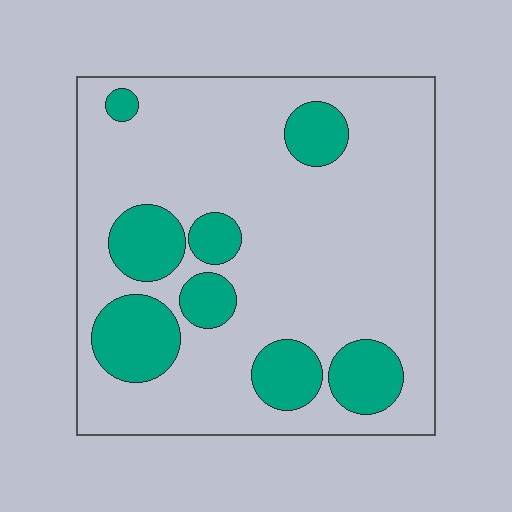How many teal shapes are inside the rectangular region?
8.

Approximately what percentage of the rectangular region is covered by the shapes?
Approximately 20%.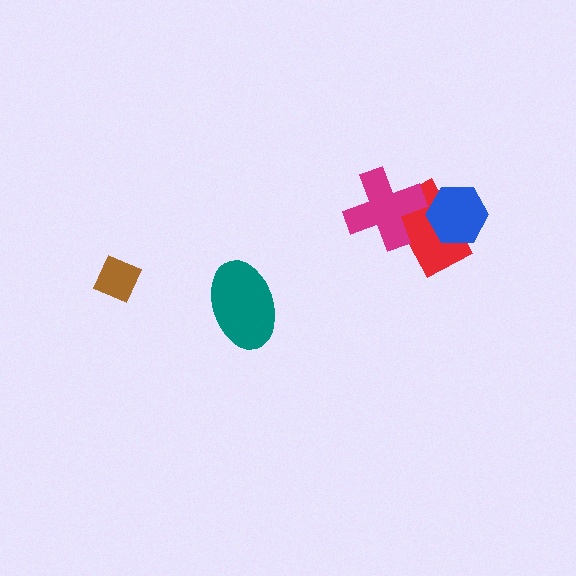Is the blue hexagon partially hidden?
No, no other shape covers it.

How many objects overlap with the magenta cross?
1 object overlaps with the magenta cross.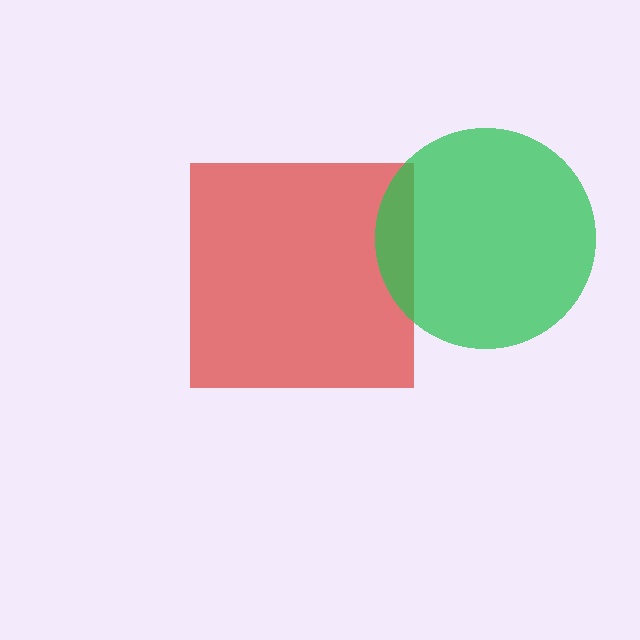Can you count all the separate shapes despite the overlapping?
Yes, there are 2 separate shapes.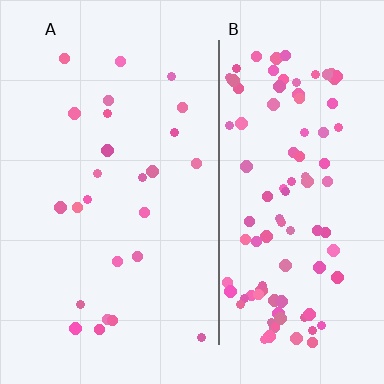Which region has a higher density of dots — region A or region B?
B (the right).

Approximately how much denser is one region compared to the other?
Approximately 4.2× — region B over region A.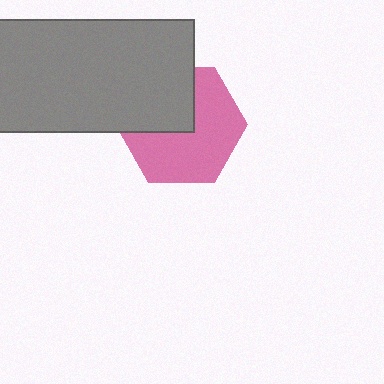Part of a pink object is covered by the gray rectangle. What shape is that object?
It is a hexagon.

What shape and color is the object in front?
The object in front is a gray rectangle.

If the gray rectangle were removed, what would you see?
You would see the complete pink hexagon.